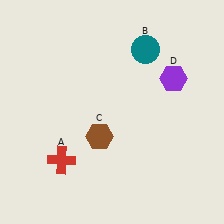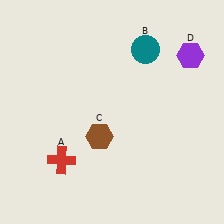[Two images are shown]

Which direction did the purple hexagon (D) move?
The purple hexagon (D) moved up.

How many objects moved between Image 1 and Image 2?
1 object moved between the two images.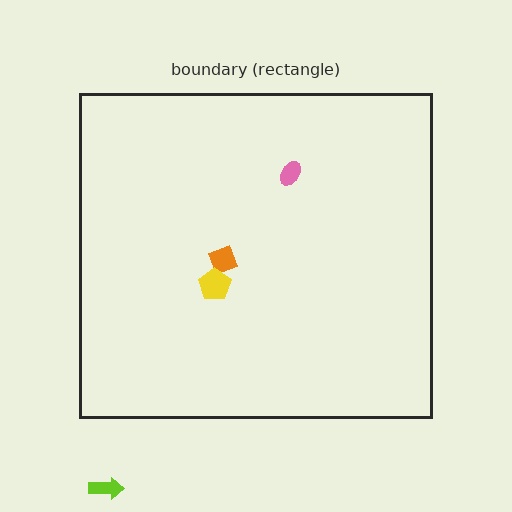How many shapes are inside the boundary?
3 inside, 1 outside.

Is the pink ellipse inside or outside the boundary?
Inside.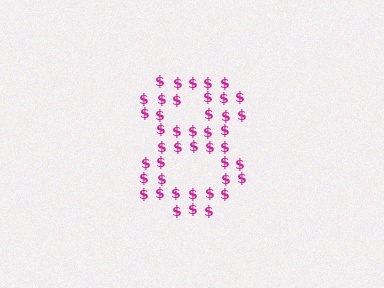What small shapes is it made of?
It is made of small dollar signs.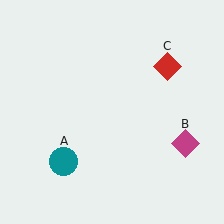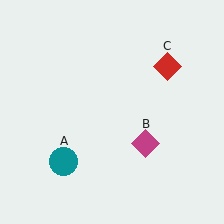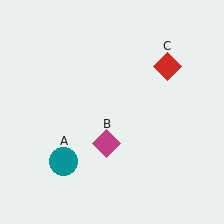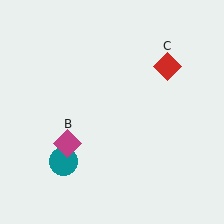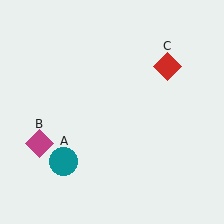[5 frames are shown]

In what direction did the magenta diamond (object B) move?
The magenta diamond (object B) moved left.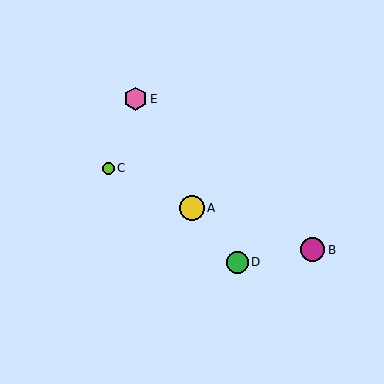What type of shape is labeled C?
Shape C is a lime circle.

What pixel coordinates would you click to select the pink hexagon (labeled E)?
Click at (135, 99) to select the pink hexagon E.